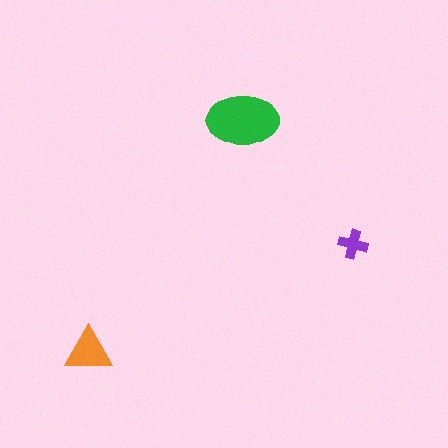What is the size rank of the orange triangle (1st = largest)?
2nd.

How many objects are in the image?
There are 3 objects in the image.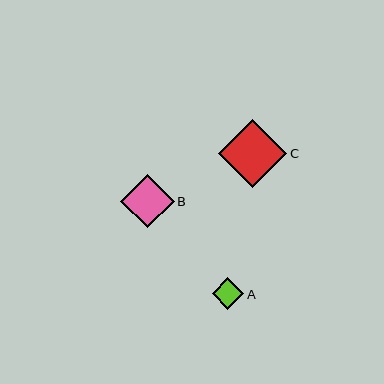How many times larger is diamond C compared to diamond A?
Diamond C is approximately 2.2 times the size of diamond A.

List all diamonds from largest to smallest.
From largest to smallest: C, B, A.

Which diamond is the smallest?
Diamond A is the smallest with a size of approximately 32 pixels.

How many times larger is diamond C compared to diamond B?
Diamond C is approximately 1.3 times the size of diamond B.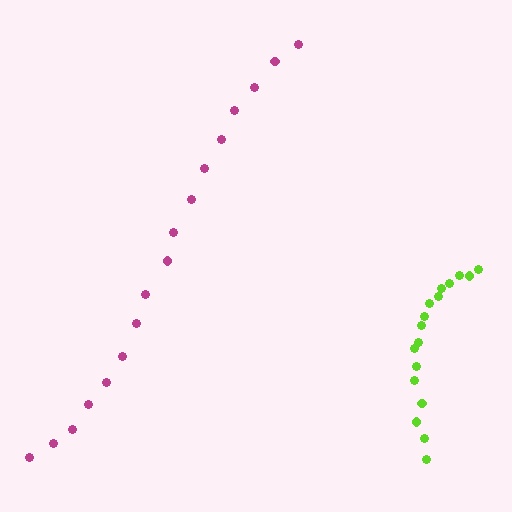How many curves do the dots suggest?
There are 2 distinct paths.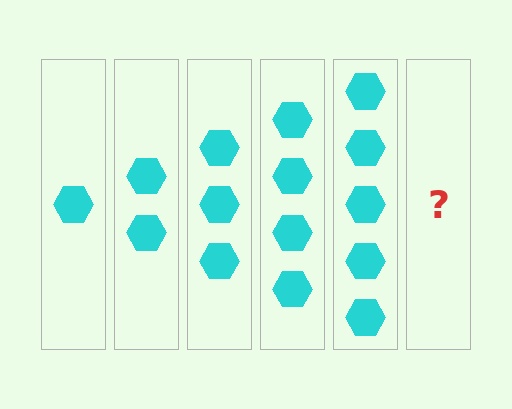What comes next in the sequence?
The next element should be 6 hexagons.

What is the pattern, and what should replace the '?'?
The pattern is that each step adds one more hexagon. The '?' should be 6 hexagons.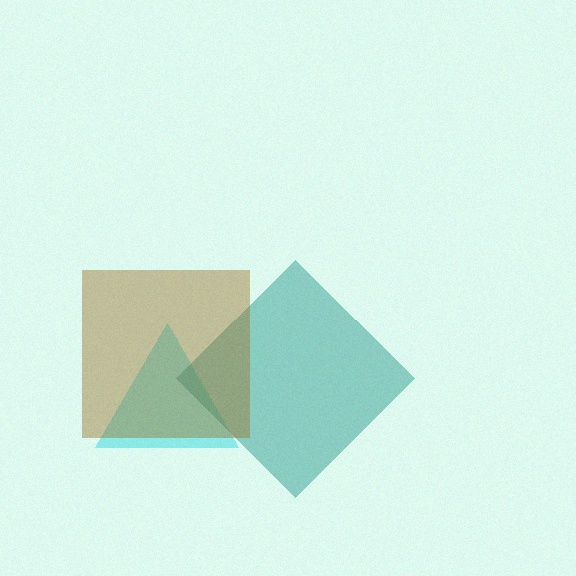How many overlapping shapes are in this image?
There are 3 overlapping shapes in the image.